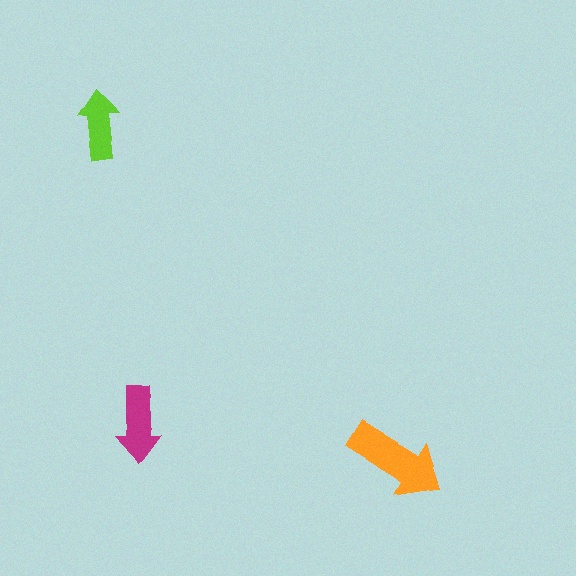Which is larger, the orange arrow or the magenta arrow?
The orange one.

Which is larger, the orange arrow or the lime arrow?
The orange one.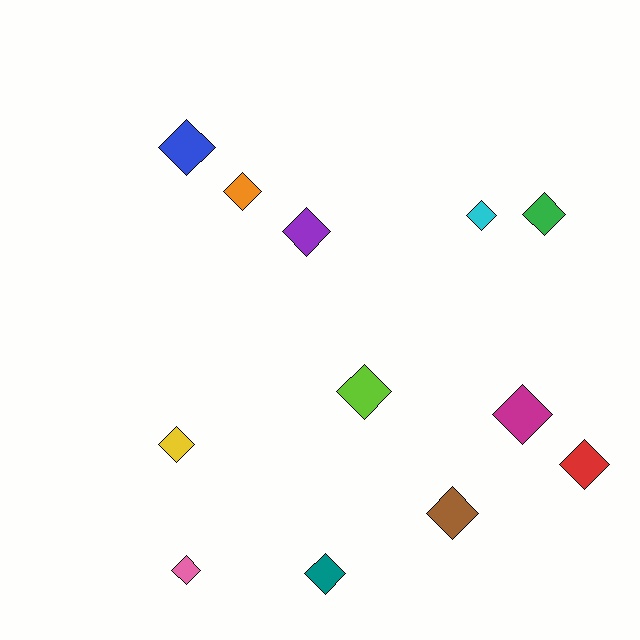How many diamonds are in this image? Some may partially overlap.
There are 12 diamonds.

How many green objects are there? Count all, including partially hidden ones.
There is 1 green object.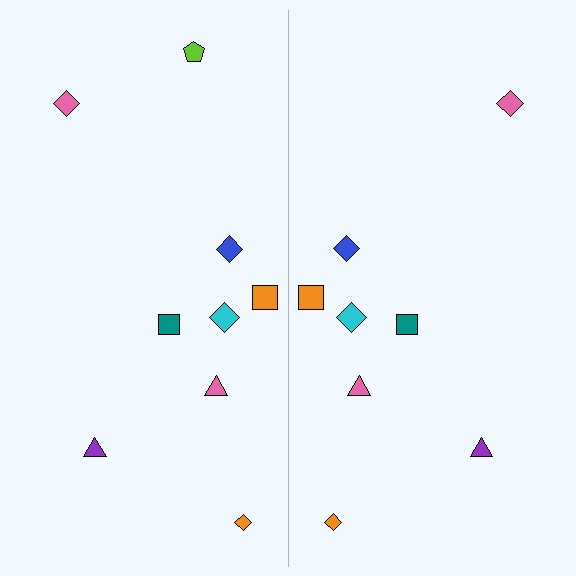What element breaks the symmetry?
A lime pentagon is missing from the right side.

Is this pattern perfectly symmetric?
No, the pattern is not perfectly symmetric. A lime pentagon is missing from the right side.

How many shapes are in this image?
There are 17 shapes in this image.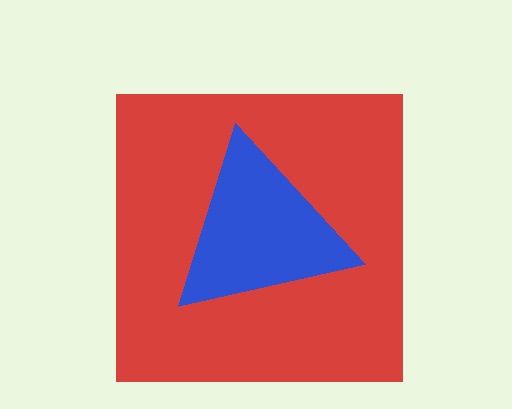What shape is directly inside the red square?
The blue triangle.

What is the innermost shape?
The blue triangle.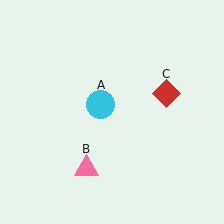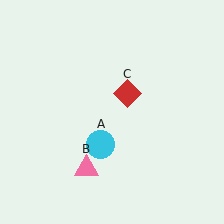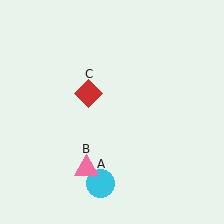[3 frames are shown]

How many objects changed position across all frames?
2 objects changed position: cyan circle (object A), red diamond (object C).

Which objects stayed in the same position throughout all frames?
Pink triangle (object B) remained stationary.